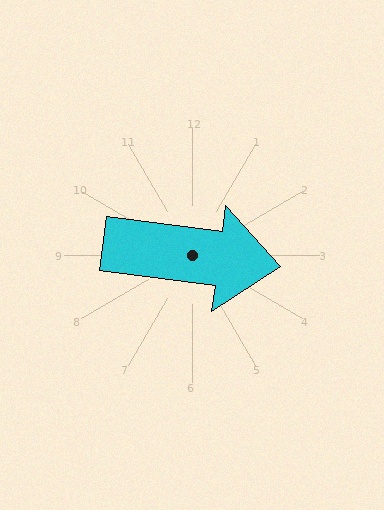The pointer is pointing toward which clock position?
Roughly 3 o'clock.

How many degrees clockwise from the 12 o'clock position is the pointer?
Approximately 97 degrees.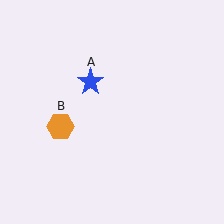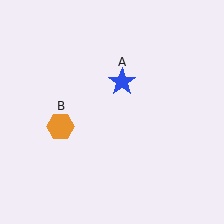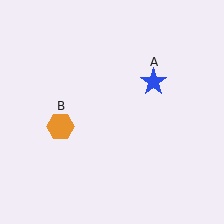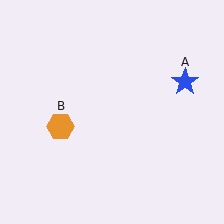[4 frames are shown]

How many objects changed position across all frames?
1 object changed position: blue star (object A).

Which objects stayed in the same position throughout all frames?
Orange hexagon (object B) remained stationary.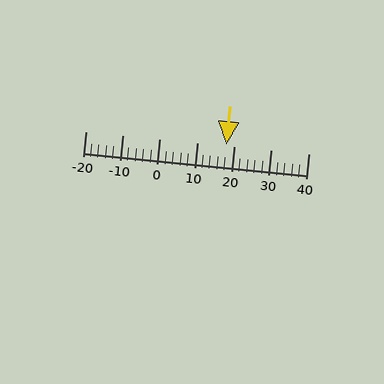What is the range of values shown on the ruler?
The ruler shows values from -20 to 40.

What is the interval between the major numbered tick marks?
The major tick marks are spaced 10 units apart.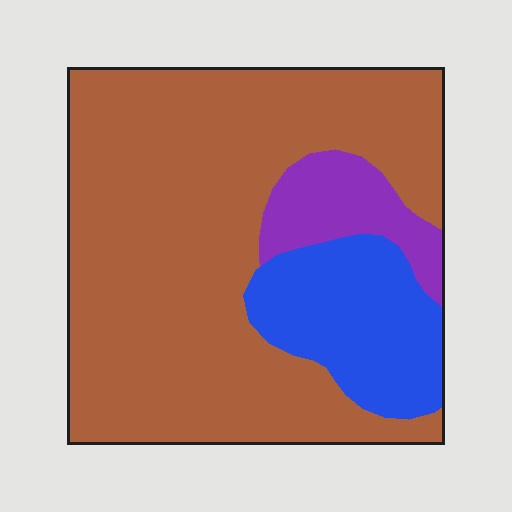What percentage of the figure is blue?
Blue takes up about one sixth (1/6) of the figure.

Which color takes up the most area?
Brown, at roughly 70%.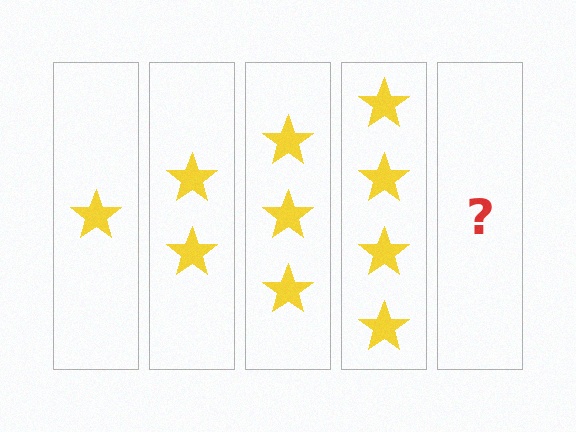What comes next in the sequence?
The next element should be 5 stars.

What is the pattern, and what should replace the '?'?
The pattern is that each step adds one more star. The '?' should be 5 stars.